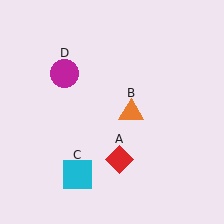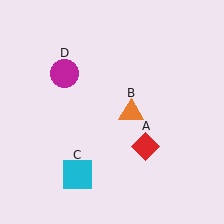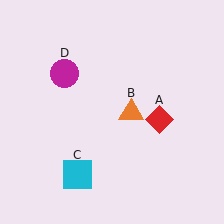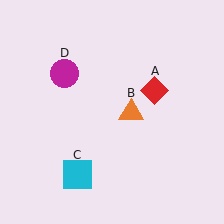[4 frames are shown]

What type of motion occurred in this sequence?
The red diamond (object A) rotated counterclockwise around the center of the scene.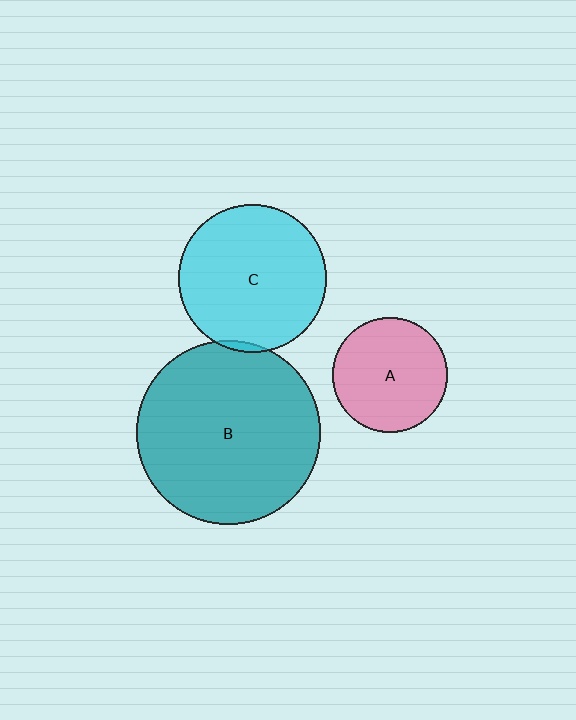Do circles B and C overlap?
Yes.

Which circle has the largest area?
Circle B (teal).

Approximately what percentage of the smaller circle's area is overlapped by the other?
Approximately 5%.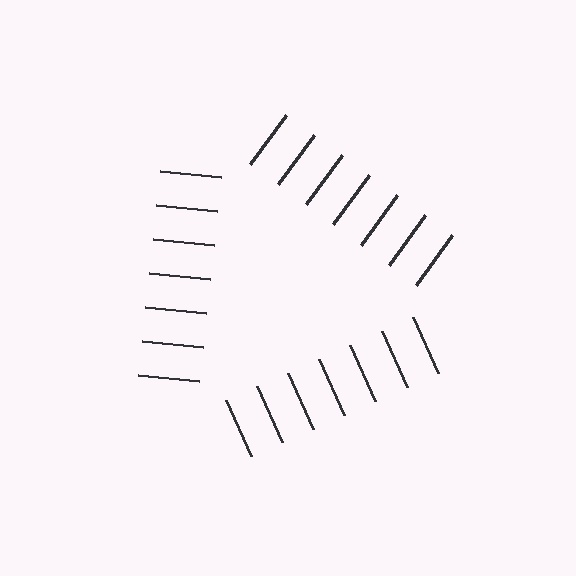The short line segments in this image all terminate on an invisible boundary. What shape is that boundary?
An illusory triangle — the line segments terminate on its edges but no continuous stroke is drawn.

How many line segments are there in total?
21 — 7 along each of the 3 edges.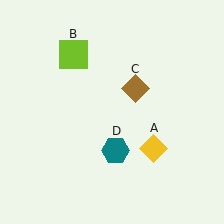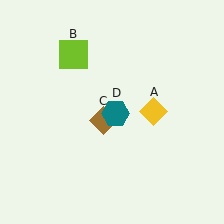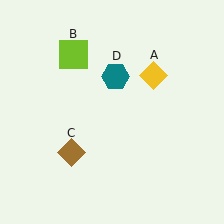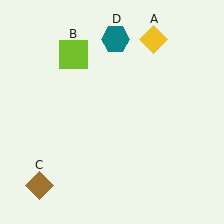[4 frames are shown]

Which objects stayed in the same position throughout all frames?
Lime square (object B) remained stationary.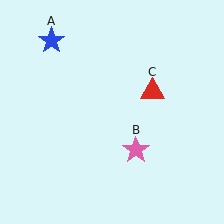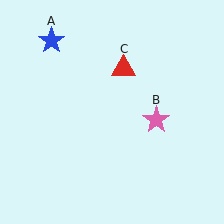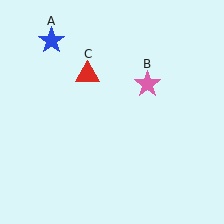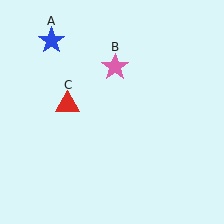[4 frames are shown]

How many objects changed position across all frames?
2 objects changed position: pink star (object B), red triangle (object C).